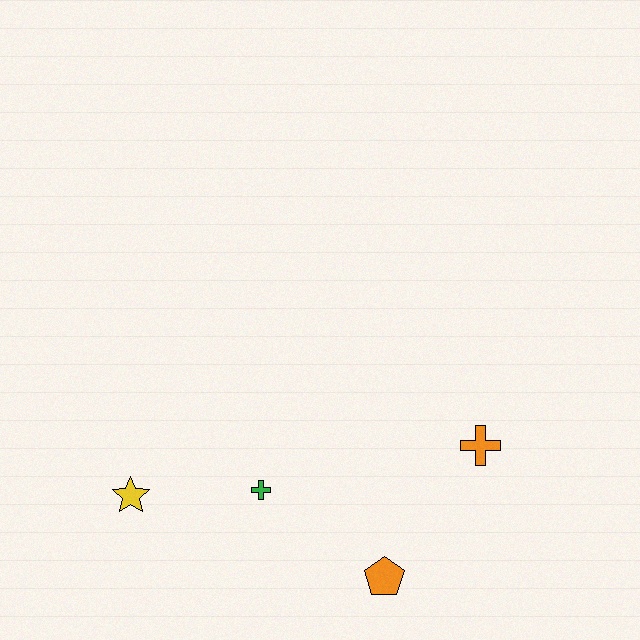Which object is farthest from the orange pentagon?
The yellow star is farthest from the orange pentagon.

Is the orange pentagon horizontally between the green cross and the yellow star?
No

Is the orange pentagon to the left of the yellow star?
No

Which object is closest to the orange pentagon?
The green cross is closest to the orange pentagon.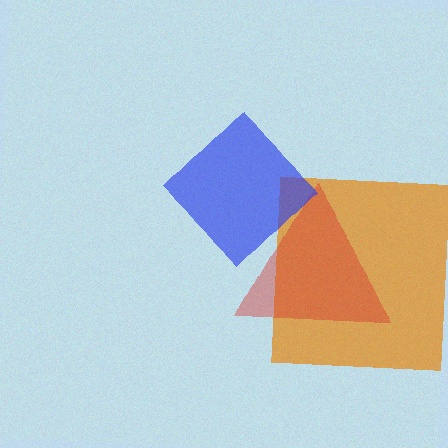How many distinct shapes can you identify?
There are 3 distinct shapes: an orange square, a red triangle, a blue diamond.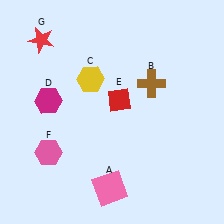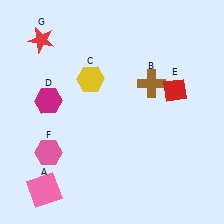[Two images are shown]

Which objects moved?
The objects that moved are: the pink square (A), the red diamond (E).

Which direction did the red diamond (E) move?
The red diamond (E) moved right.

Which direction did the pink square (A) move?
The pink square (A) moved left.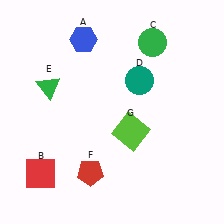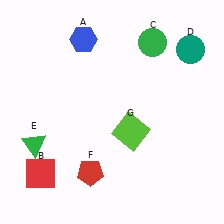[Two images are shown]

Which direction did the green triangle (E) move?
The green triangle (E) moved down.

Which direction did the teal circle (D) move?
The teal circle (D) moved right.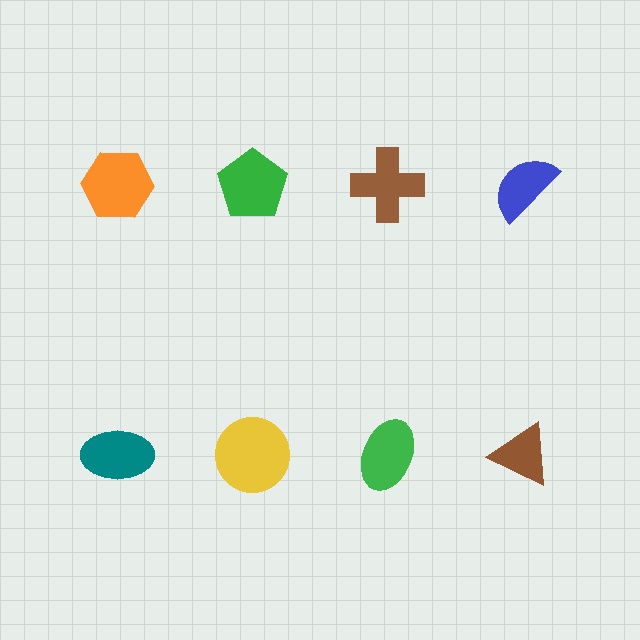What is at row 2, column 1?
A teal ellipse.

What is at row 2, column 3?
A green ellipse.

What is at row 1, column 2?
A green pentagon.